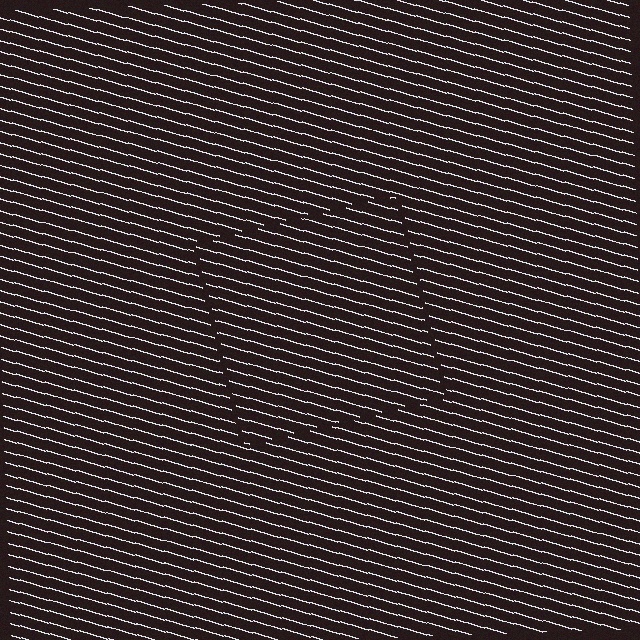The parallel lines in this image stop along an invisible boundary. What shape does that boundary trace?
An illusory square. The interior of the shape contains the same grating, shifted by half a period — the contour is defined by the phase discontinuity where line-ends from the inner and outer gratings abut.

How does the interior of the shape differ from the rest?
The interior of the shape contains the same grating, shifted by half a period — the contour is defined by the phase discontinuity where line-ends from the inner and outer gratings abut.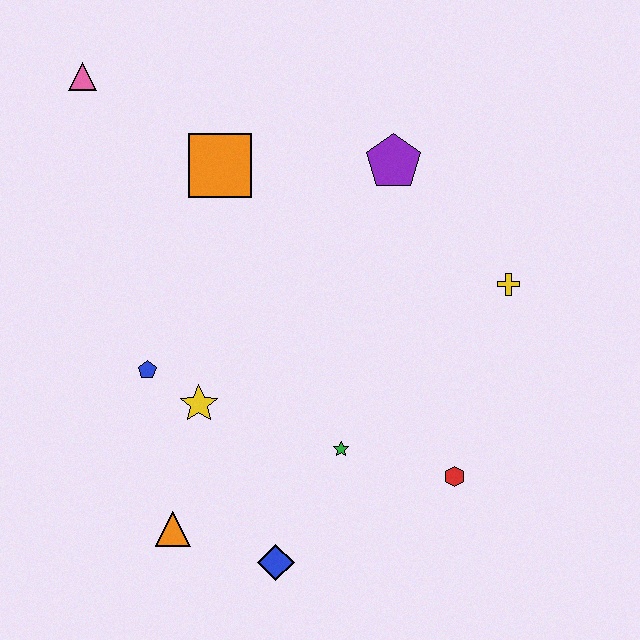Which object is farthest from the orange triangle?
The pink triangle is farthest from the orange triangle.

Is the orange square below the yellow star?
No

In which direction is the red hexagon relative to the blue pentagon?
The red hexagon is to the right of the blue pentagon.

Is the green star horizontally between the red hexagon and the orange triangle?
Yes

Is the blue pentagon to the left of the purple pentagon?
Yes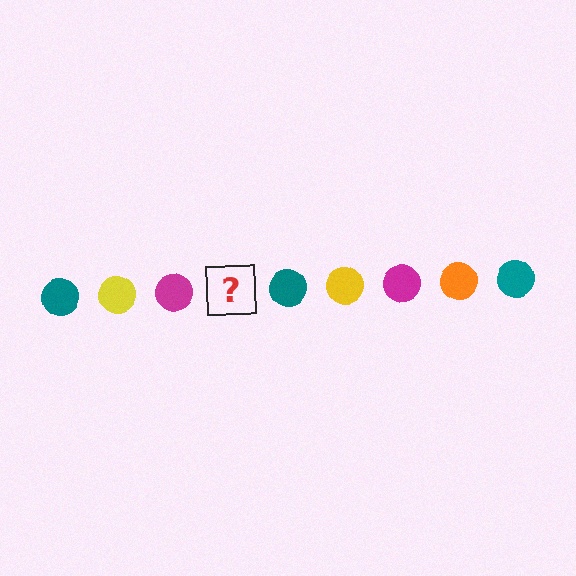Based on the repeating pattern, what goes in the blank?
The blank should be an orange circle.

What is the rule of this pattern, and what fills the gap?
The rule is that the pattern cycles through teal, yellow, magenta, orange circles. The gap should be filled with an orange circle.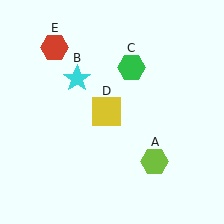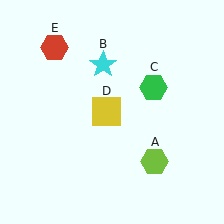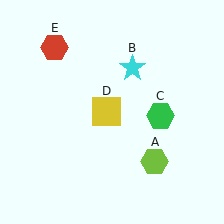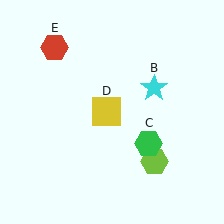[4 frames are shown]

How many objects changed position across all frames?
2 objects changed position: cyan star (object B), green hexagon (object C).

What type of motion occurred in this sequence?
The cyan star (object B), green hexagon (object C) rotated clockwise around the center of the scene.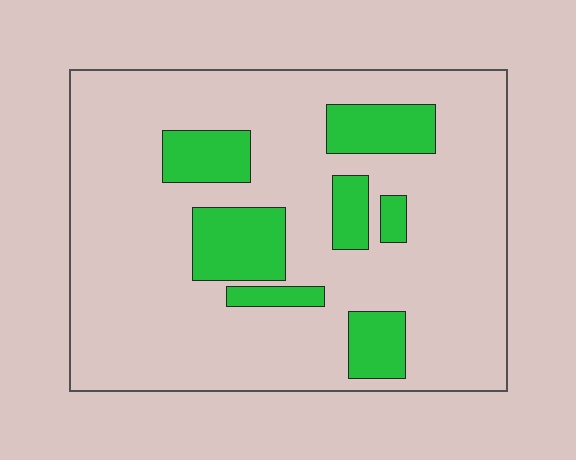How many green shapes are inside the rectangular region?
7.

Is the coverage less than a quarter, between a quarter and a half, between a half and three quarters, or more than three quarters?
Less than a quarter.